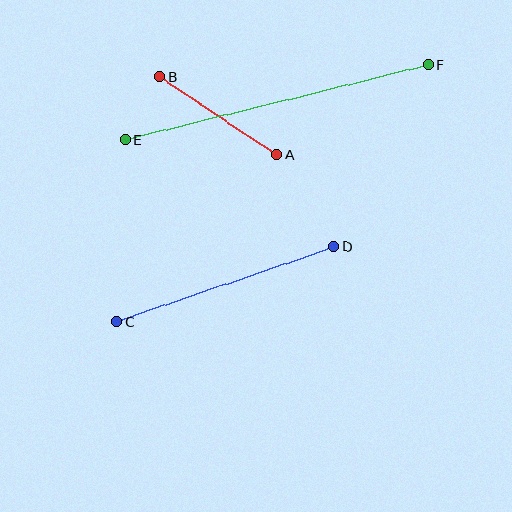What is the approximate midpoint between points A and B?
The midpoint is at approximately (218, 116) pixels.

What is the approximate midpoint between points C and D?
The midpoint is at approximately (225, 284) pixels.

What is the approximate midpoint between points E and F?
The midpoint is at approximately (277, 102) pixels.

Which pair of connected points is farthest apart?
Points E and F are farthest apart.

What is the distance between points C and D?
The distance is approximately 230 pixels.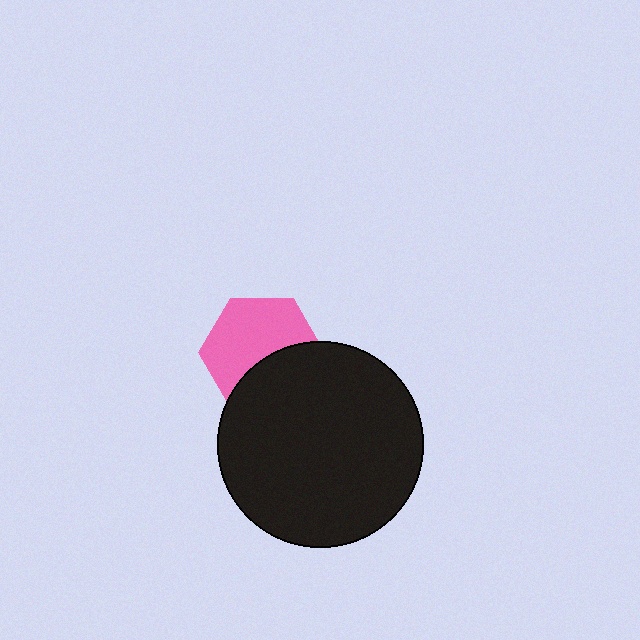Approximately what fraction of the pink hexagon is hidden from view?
Roughly 39% of the pink hexagon is hidden behind the black circle.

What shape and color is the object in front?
The object in front is a black circle.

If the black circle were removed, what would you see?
You would see the complete pink hexagon.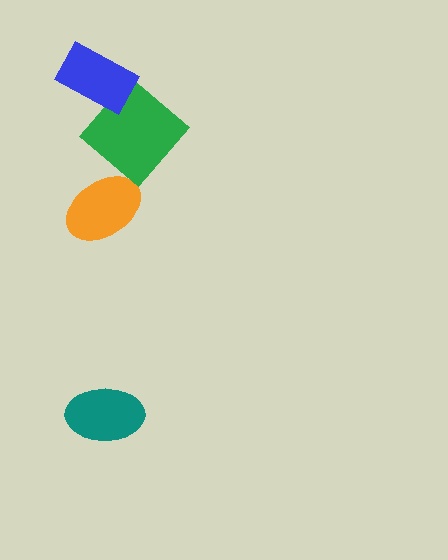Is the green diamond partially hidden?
Yes, it is partially covered by another shape.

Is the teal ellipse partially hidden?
No, no other shape covers it.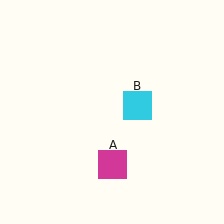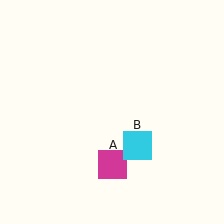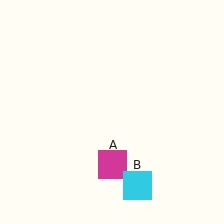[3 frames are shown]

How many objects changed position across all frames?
1 object changed position: cyan square (object B).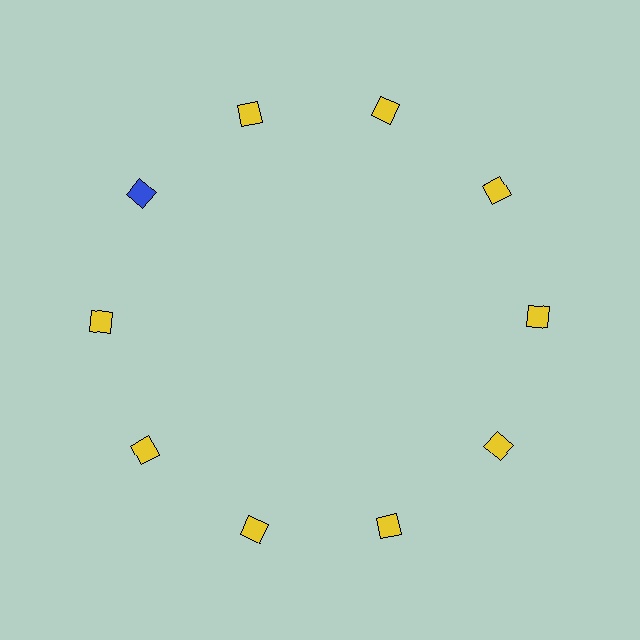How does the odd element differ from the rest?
It has a different color: blue instead of yellow.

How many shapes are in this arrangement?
There are 10 shapes arranged in a ring pattern.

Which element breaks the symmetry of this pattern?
The blue square at roughly the 10 o'clock position breaks the symmetry. All other shapes are yellow squares.